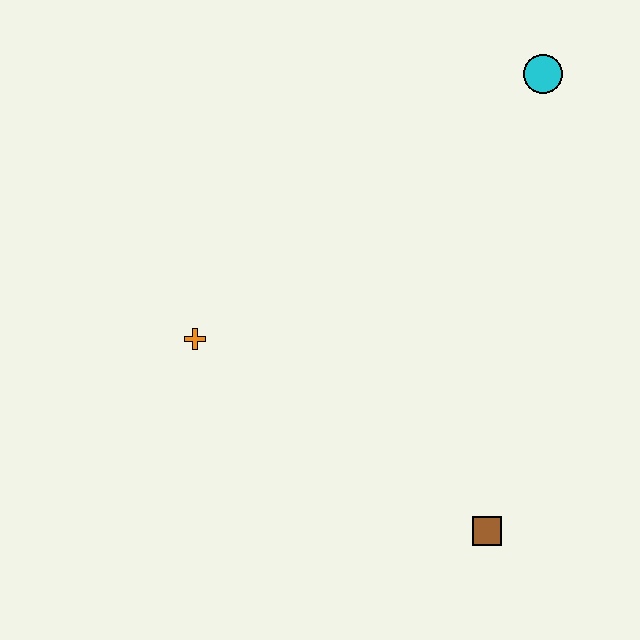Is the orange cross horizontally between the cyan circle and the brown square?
No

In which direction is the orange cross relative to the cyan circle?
The orange cross is to the left of the cyan circle.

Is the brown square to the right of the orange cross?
Yes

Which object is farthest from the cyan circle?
The brown square is farthest from the cyan circle.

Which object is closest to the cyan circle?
The orange cross is closest to the cyan circle.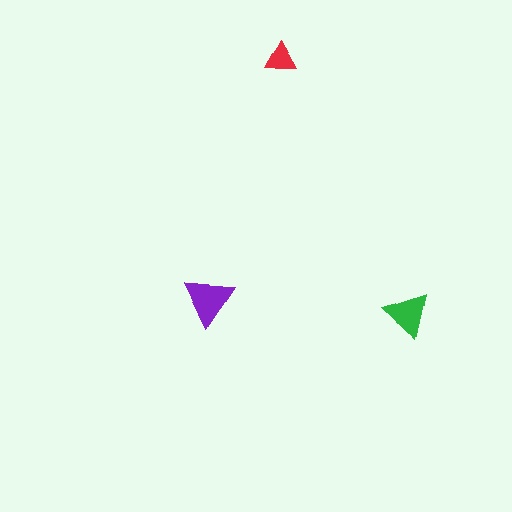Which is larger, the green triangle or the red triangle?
The green one.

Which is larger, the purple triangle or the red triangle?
The purple one.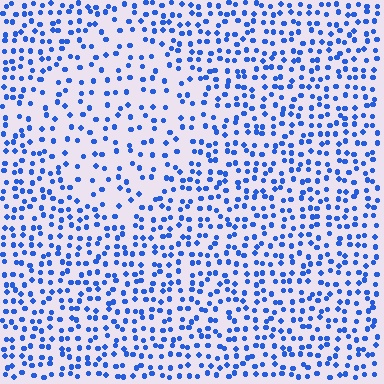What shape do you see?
I see a diamond.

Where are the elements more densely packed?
The elements are more densely packed outside the diamond boundary.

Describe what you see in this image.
The image contains small blue elements arranged at two different densities. A diamond-shaped region is visible where the elements are less densely packed than the surrounding area.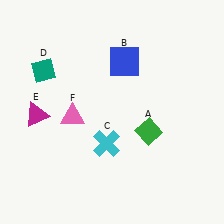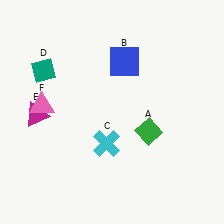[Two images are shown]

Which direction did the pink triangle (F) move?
The pink triangle (F) moved left.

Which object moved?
The pink triangle (F) moved left.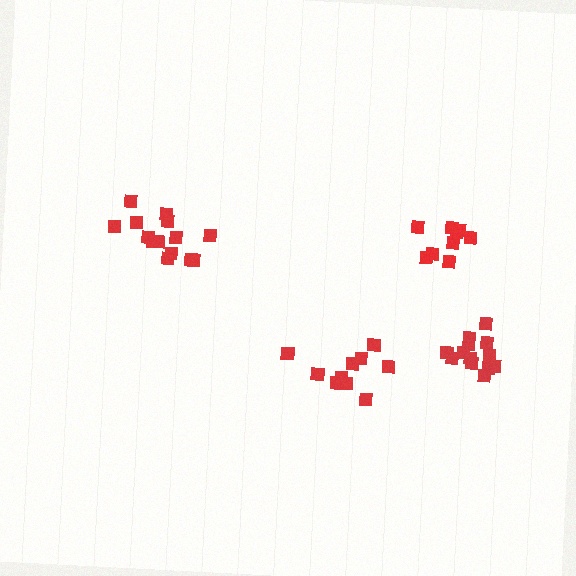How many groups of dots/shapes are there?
There are 4 groups.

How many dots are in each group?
Group 1: 13 dots, Group 2: 9 dots, Group 3: 10 dots, Group 4: 14 dots (46 total).